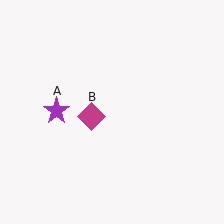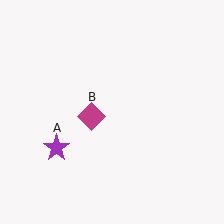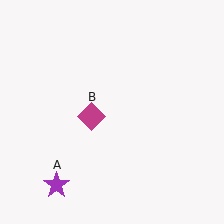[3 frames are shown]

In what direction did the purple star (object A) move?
The purple star (object A) moved down.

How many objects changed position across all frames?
1 object changed position: purple star (object A).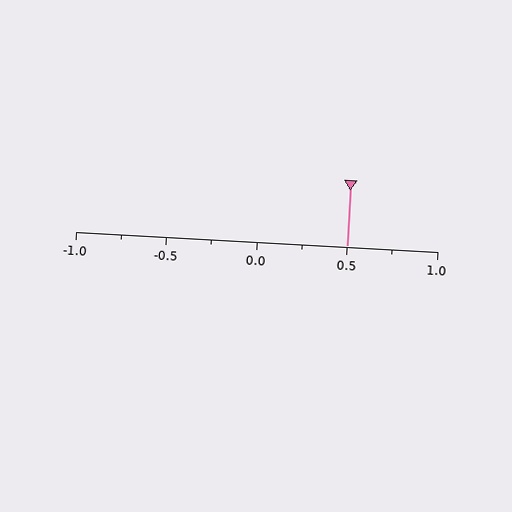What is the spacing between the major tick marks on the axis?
The major ticks are spaced 0.5 apart.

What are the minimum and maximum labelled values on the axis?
The axis runs from -1.0 to 1.0.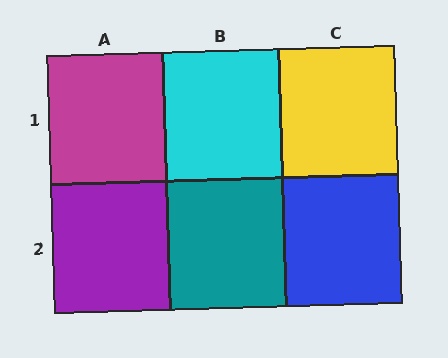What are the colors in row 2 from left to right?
Purple, teal, blue.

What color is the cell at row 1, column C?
Yellow.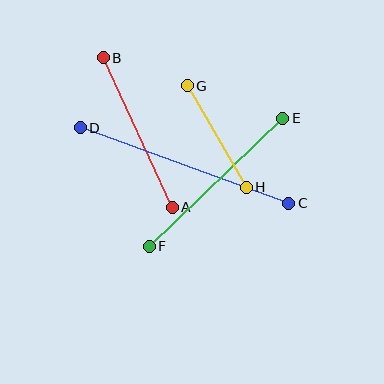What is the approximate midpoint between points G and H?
The midpoint is at approximately (217, 137) pixels.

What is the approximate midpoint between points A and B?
The midpoint is at approximately (138, 132) pixels.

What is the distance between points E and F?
The distance is approximately 185 pixels.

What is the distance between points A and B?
The distance is approximately 164 pixels.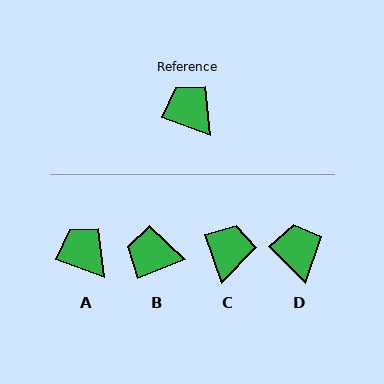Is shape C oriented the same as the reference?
No, it is off by about 50 degrees.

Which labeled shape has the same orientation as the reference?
A.